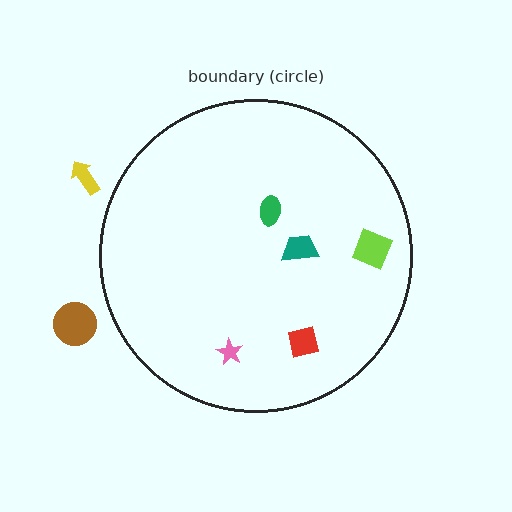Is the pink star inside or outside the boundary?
Inside.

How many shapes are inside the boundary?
5 inside, 2 outside.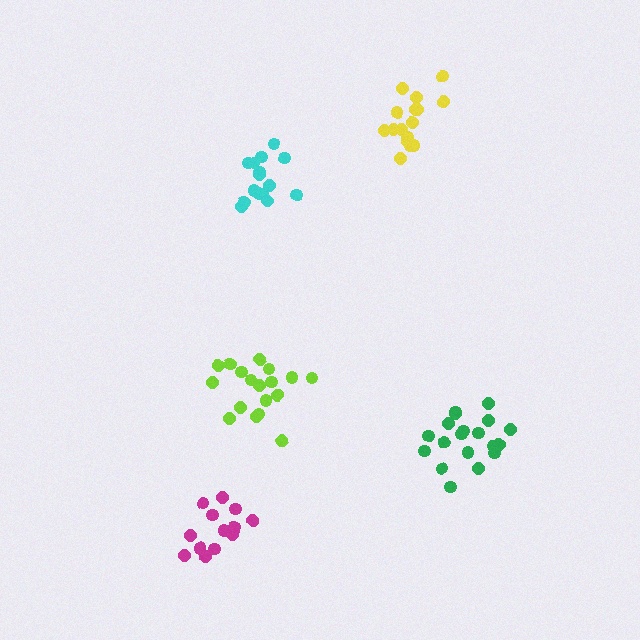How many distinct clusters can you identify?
There are 5 distinct clusters.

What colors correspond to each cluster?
The clusters are colored: green, cyan, lime, yellow, magenta.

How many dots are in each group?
Group 1: 19 dots, Group 2: 15 dots, Group 3: 18 dots, Group 4: 16 dots, Group 5: 15 dots (83 total).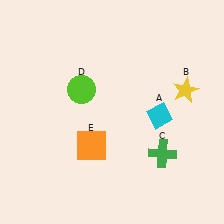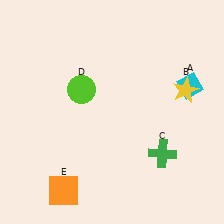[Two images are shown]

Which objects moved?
The objects that moved are: the cyan diamond (A), the orange square (E).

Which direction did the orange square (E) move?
The orange square (E) moved down.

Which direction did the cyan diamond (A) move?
The cyan diamond (A) moved right.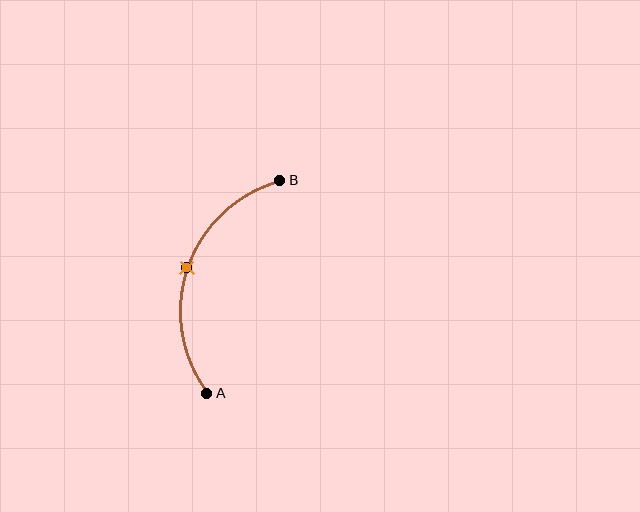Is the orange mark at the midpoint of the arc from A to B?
Yes. The orange mark lies on the arc at equal arc-length from both A and B — it is the arc midpoint.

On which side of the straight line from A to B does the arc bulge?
The arc bulges to the left of the straight line connecting A and B.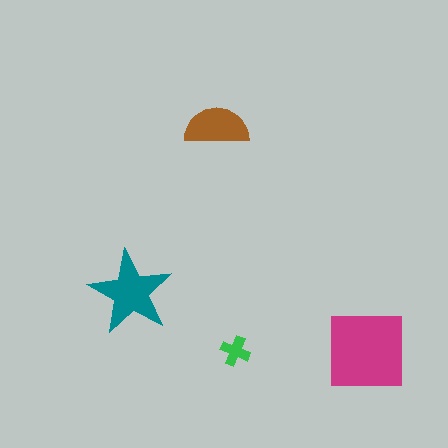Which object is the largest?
The magenta square.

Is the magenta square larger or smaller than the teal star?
Larger.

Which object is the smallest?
The green cross.